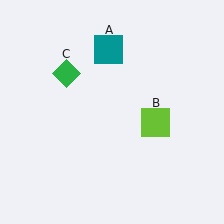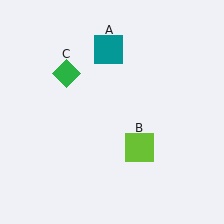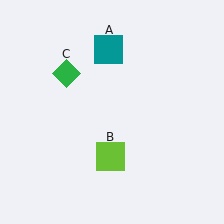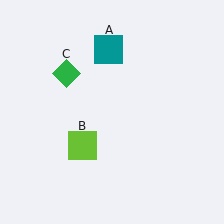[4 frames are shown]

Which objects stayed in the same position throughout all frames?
Teal square (object A) and green diamond (object C) remained stationary.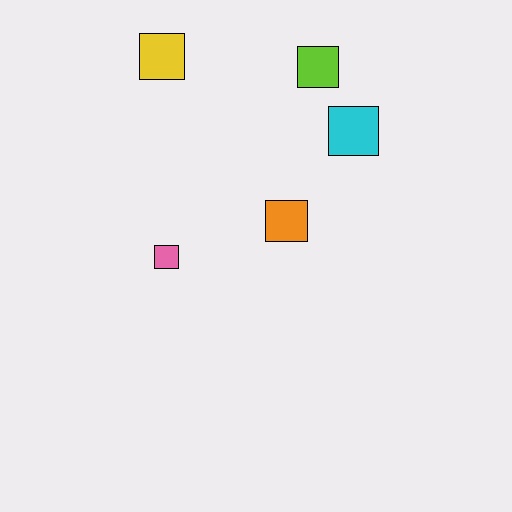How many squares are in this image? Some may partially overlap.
There are 5 squares.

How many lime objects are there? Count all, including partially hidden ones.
There is 1 lime object.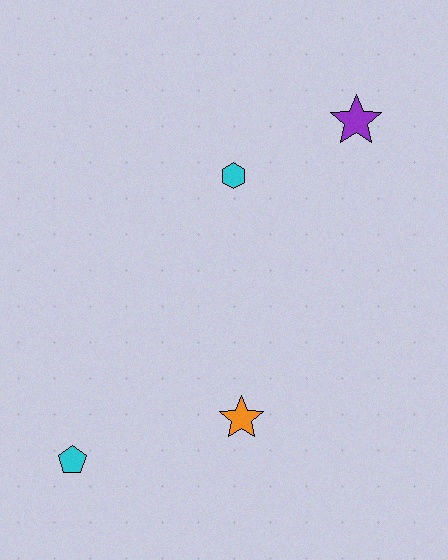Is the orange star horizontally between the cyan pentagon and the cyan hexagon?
No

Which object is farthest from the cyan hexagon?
The cyan pentagon is farthest from the cyan hexagon.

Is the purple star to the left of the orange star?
No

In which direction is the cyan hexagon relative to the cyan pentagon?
The cyan hexagon is above the cyan pentagon.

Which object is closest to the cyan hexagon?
The purple star is closest to the cyan hexagon.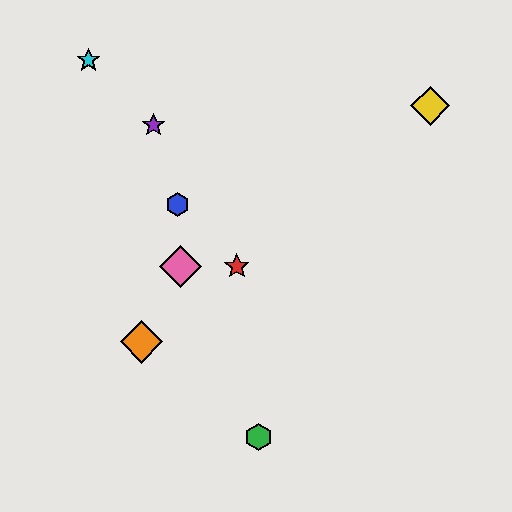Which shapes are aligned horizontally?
The red star, the pink diamond are aligned horizontally.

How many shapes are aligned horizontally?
2 shapes (the red star, the pink diamond) are aligned horizontally.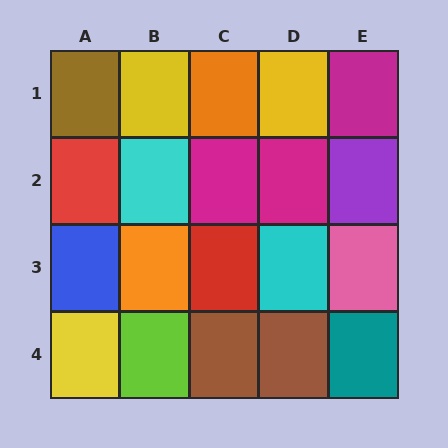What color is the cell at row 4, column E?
Teal.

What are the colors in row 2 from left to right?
Red, cyan, magenta, magenta, purple.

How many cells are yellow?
3 cells are yellow.